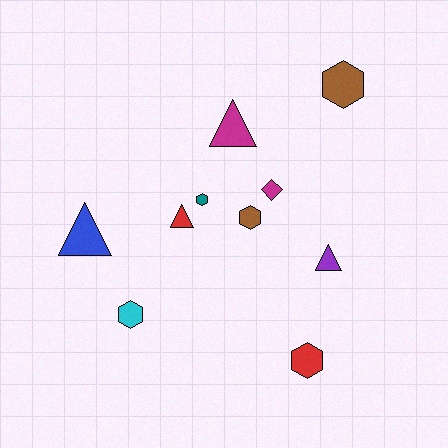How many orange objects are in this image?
There are no orange objects.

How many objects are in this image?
There are 10 objects.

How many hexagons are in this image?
There are 5 hexagons.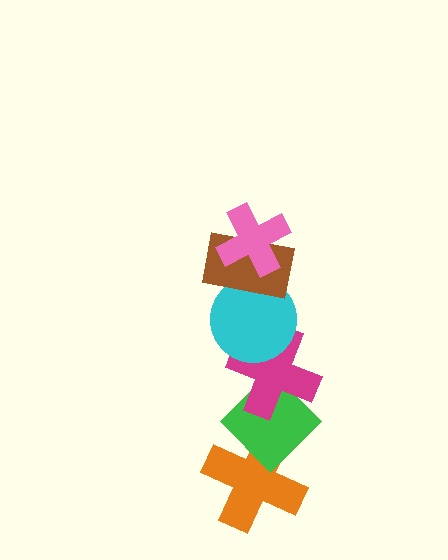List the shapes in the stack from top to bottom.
From top to bottom: the pink cross, the brown rectangle, the cyan circle, the magenta cross, the green diamond, the orange cross.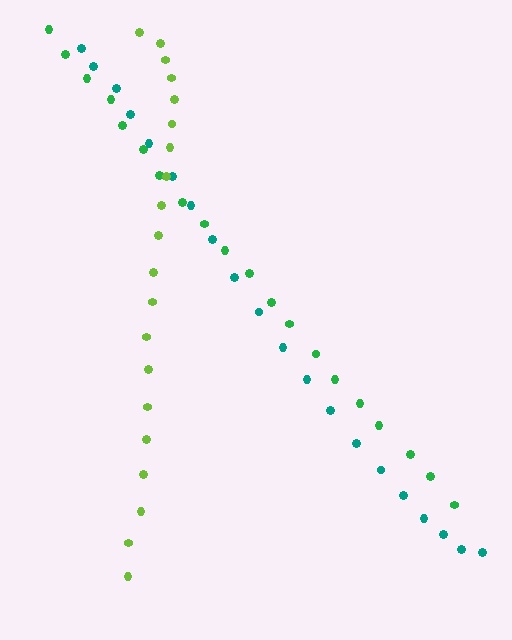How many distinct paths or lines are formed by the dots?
There are 3 distinct paths.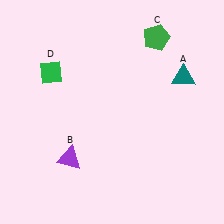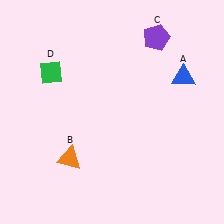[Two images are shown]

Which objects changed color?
A changed from teal to blue. B changed from purple to orange. C changed from green to purple.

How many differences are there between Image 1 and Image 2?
There are 3 differences between the two images.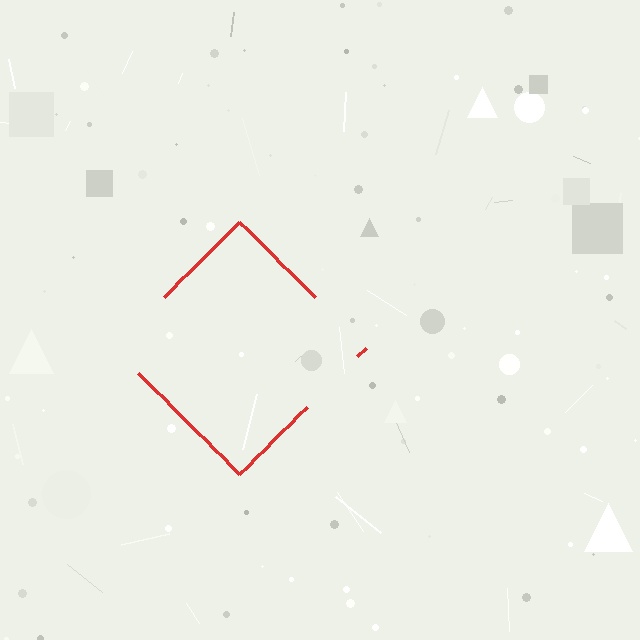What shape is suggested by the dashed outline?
The dashed outline suggests a diamond.